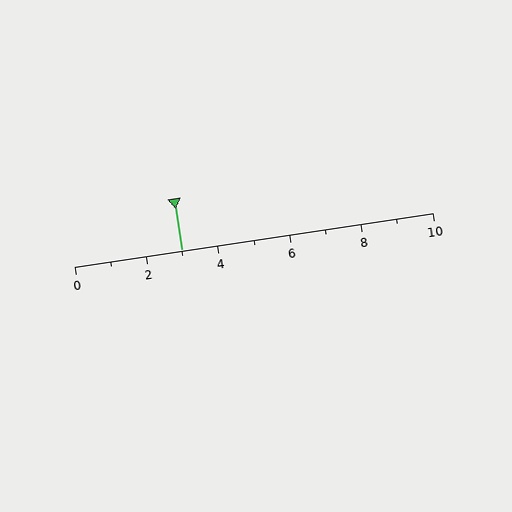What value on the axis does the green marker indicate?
The marker indicates approximately 3.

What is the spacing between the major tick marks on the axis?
The major ticks are spaced 2 apart.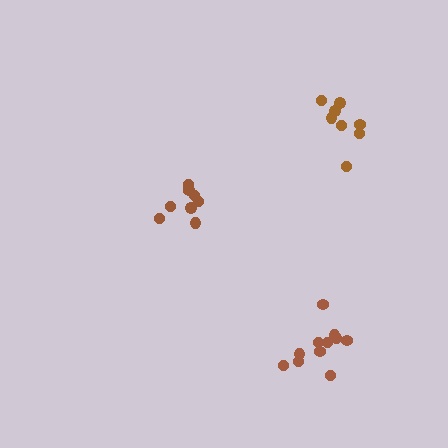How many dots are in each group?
Group 1: 8 dots, Group 2: 11 dots, Group 3: 9 dots (28 total).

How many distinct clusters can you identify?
There are 3 distinct clusters.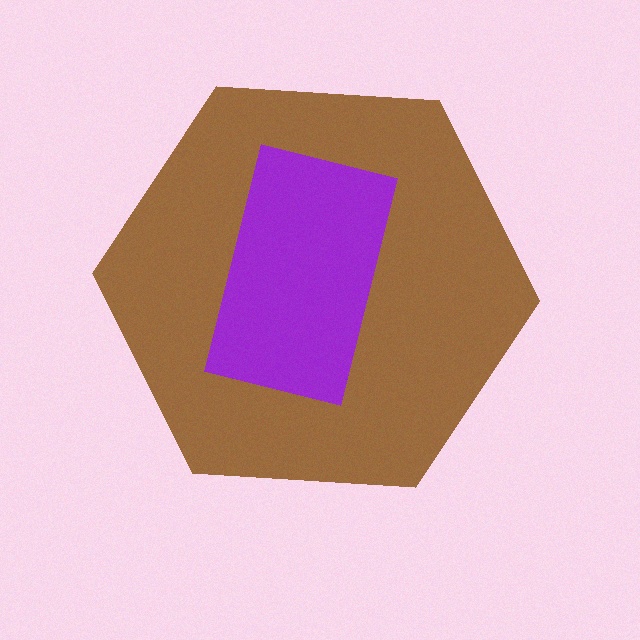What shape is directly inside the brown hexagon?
The purple rectangle.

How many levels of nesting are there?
2.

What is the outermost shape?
The brown hexagon.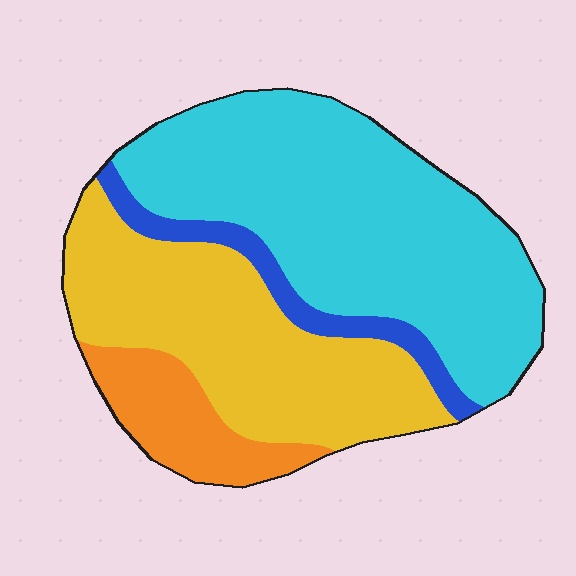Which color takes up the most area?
Cyan, at roughly 50%.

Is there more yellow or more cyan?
Cyan.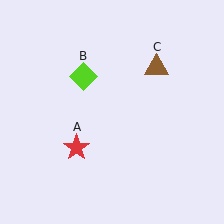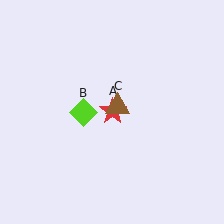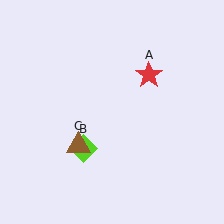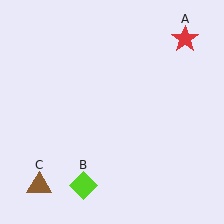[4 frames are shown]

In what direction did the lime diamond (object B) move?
The lime diamond (object B) moved down.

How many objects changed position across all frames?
3 objects changed position: red star (object A), lime diamond (object B), brown triangle (object C).